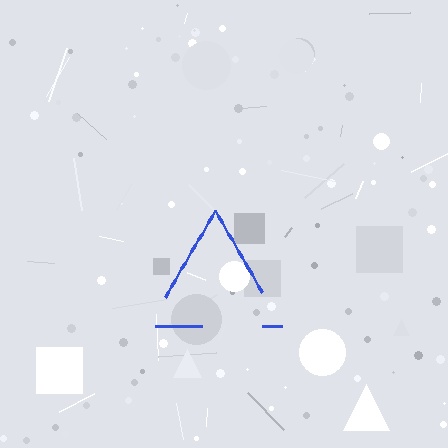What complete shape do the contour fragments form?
The contour fragments form a triangle.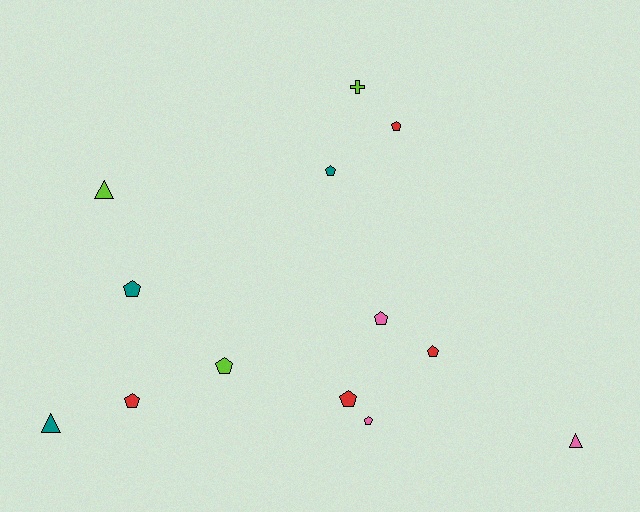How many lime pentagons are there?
There is 1 lime pentagon.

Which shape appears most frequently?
Pentagon, with 9 objects.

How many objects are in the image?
There are 13 objects.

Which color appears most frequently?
Red, with 4 objects.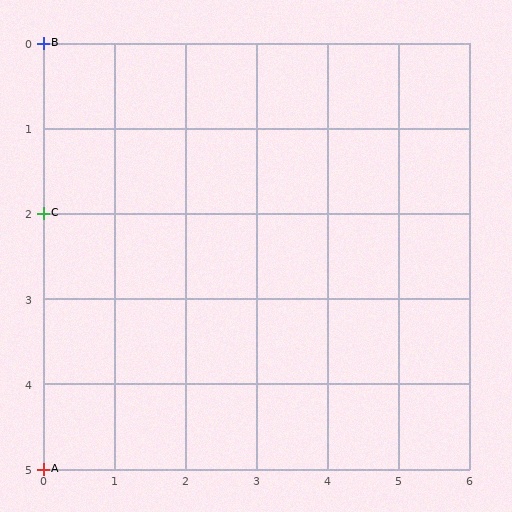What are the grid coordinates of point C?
Point C is at grid coordinates (0, 2).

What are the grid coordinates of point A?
Point A is at grid coordinates (0, 5).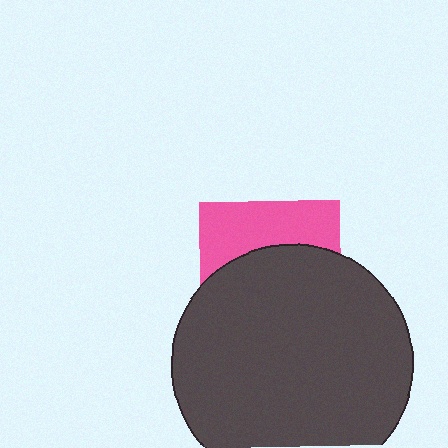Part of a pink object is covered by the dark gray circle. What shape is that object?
It is a square.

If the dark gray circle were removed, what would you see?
You would see the complete pink square.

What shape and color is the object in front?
The object in front is a dark gray circle.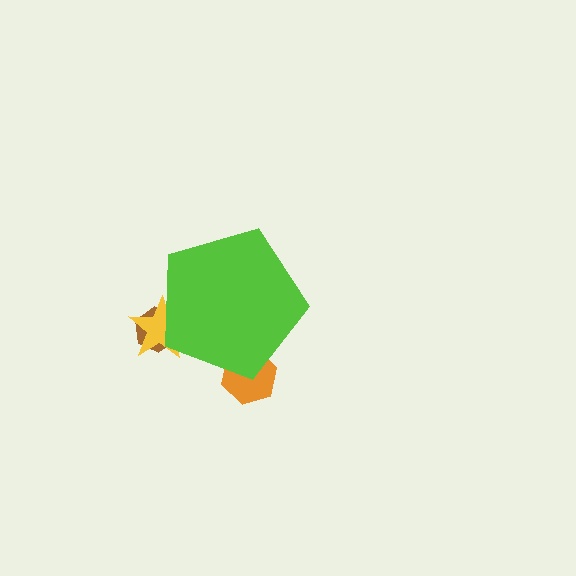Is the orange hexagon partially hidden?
Yes, the orange hexagon is partially hidden behind the lime pentagon.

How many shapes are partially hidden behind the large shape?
3 shapes are partially hidden.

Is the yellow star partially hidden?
Yes, the yellow star is partially hidden behind the lime pentagon.